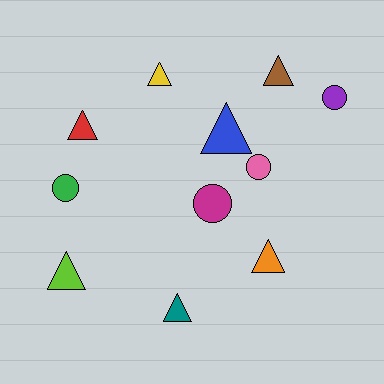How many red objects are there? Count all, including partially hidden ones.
There is 1 red object.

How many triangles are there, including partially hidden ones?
There are 7 triangles.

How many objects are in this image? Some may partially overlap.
There are 11 objects.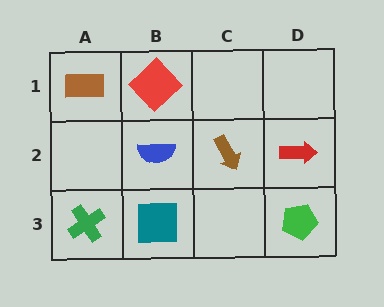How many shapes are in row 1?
2 shapes.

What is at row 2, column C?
A brown arrow.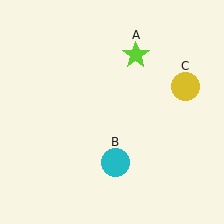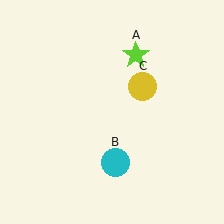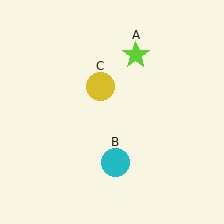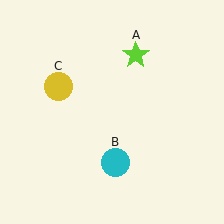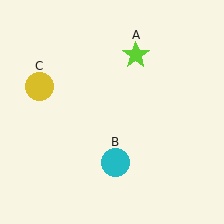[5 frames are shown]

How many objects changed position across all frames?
1 object changed position: yellow circle (object C).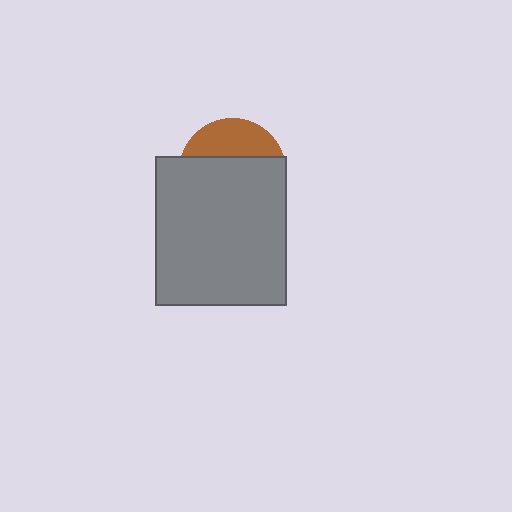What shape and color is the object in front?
The object in front is a gray rectangle.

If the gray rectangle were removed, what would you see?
You would see the complete brown circle.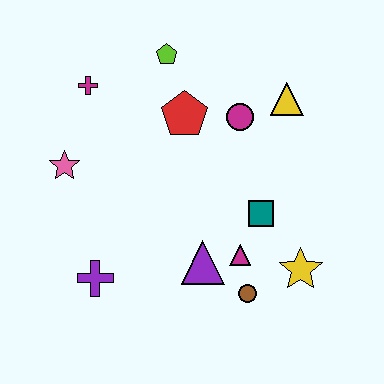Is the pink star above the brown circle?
Yes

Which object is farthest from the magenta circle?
The purple cross is farthest from the magenta circle.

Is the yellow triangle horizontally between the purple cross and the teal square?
No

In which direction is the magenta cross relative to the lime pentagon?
The magenta cross is to the left of the lime pentagon.